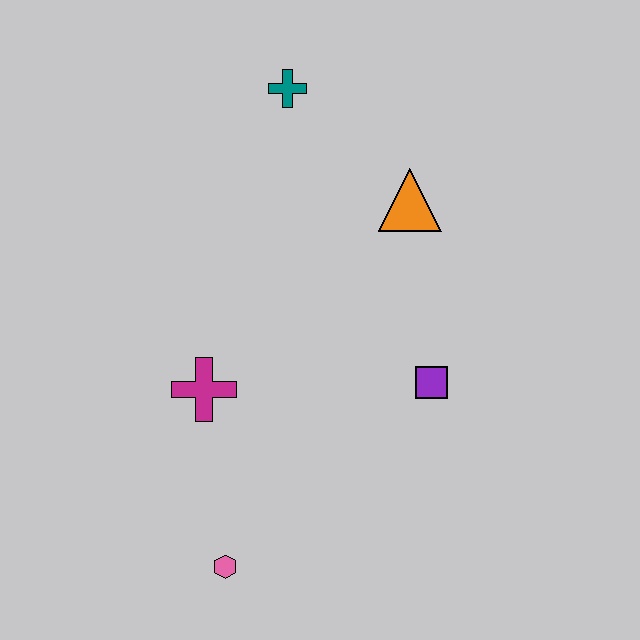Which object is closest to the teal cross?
The orange triangle is closest to the teal cross.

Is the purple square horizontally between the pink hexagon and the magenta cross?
No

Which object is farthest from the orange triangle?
The pink hexagon is farthest from the orange triangle.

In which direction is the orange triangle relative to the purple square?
The orange triangle is above the purple square.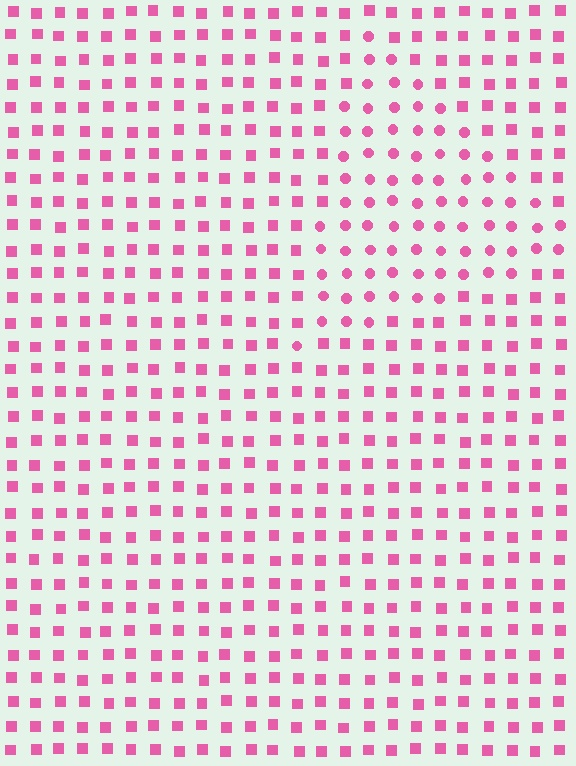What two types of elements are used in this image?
The image uses circles inside the triangle region and squares outside it.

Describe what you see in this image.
The image is filled with small pink elements arranged in a uniform grid. A triangle-shaped region contains circles, while the surrounding area contains squares. The boundary is defined purely by the change in element shape.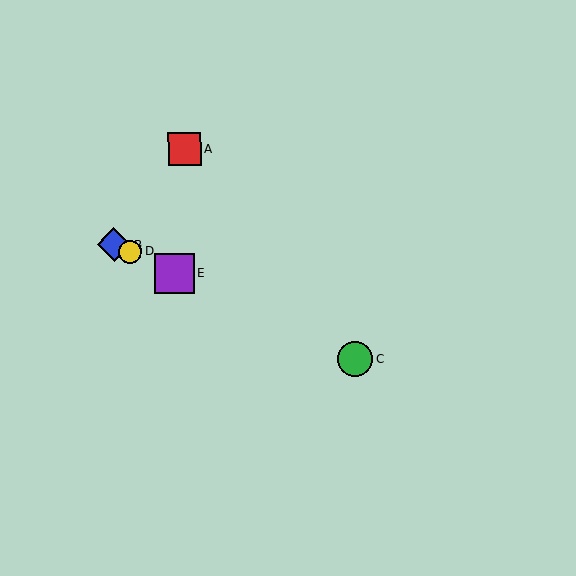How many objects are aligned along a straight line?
4 objects (B, C, D, E) are aligned along a straight line.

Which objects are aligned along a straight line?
Objects B, C, D, E are aligned along a straight line.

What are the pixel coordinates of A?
Object A is at (184, 149).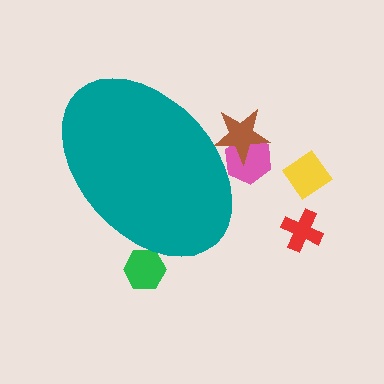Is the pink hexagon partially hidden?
Yes, the pink hexagon is partially hidden behind the teal ellipse.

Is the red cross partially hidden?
No, the red cross is fully visible.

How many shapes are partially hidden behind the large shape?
3 shapes are partially hidden.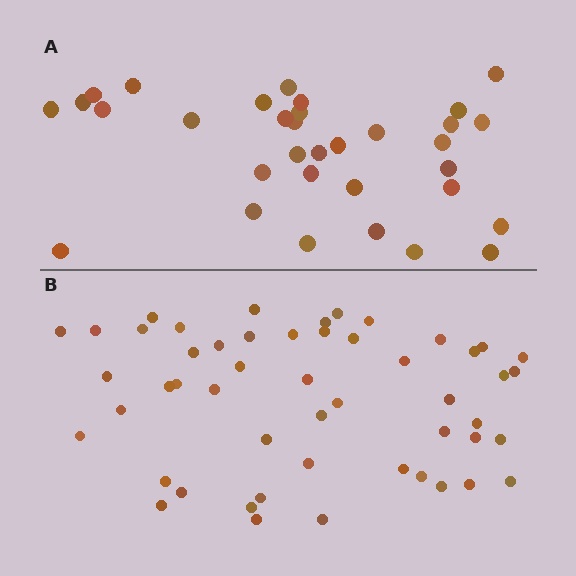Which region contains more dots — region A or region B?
Region B (the bottom region) has more dots.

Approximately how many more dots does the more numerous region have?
Region B has approximately 20 more dots than region A.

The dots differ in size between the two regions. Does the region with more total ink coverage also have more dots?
No. Region A has more total ink coverage because its dots are larger, but region B actually contains more individual dots. Total area can be misleading — the number of items is what matters here.